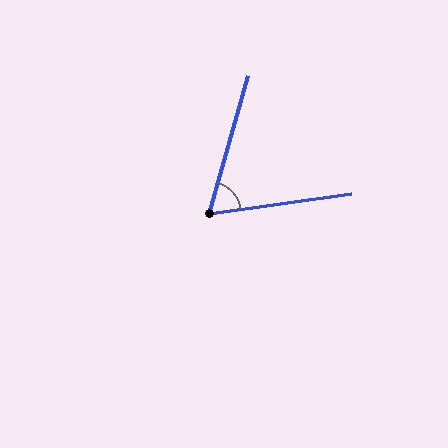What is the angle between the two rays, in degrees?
Approximately 66 degrees.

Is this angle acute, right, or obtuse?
It is acute.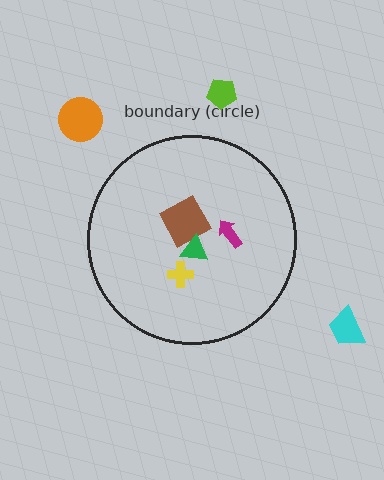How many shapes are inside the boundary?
4 inside, 3 outside.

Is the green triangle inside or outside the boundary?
Inside.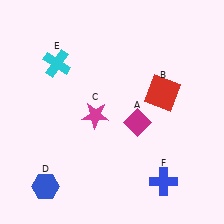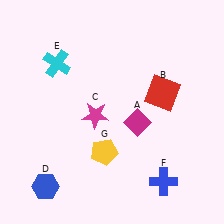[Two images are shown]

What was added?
A yellow pentagon (G) was added in Image 2.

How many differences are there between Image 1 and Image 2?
There is 1 difference between the two images.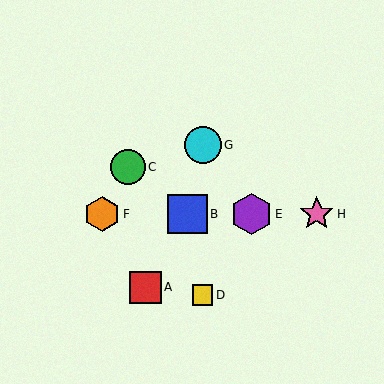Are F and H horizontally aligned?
Yes, both are at y≈214.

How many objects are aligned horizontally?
4 objects (B, E, F, H) are aligned horizontally.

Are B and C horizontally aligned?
No, B is at y≈214 and C is at y≈167.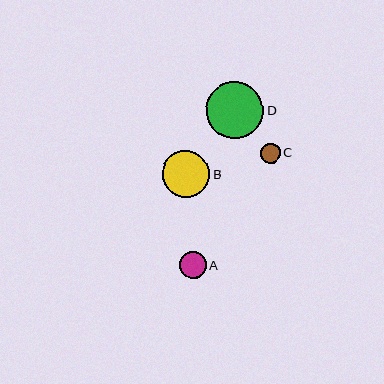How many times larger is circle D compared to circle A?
Circle D is approximately 2.1 times the size of circle A.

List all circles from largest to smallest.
From largest to smallest: D, B, A, C.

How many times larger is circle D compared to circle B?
Circle D is approximately 1.2 times the size of circle B.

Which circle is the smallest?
Circle C is the smallest with a size of approximately 20 pixels.